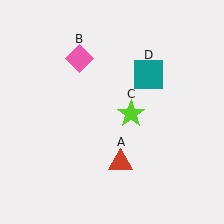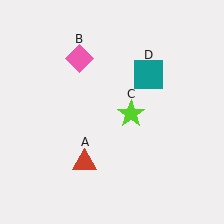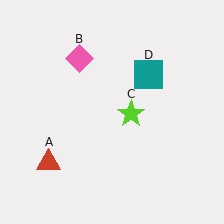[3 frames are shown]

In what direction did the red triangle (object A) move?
The red triangle (object A) moved left.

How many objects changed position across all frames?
1 object changed position: red triangle (object A).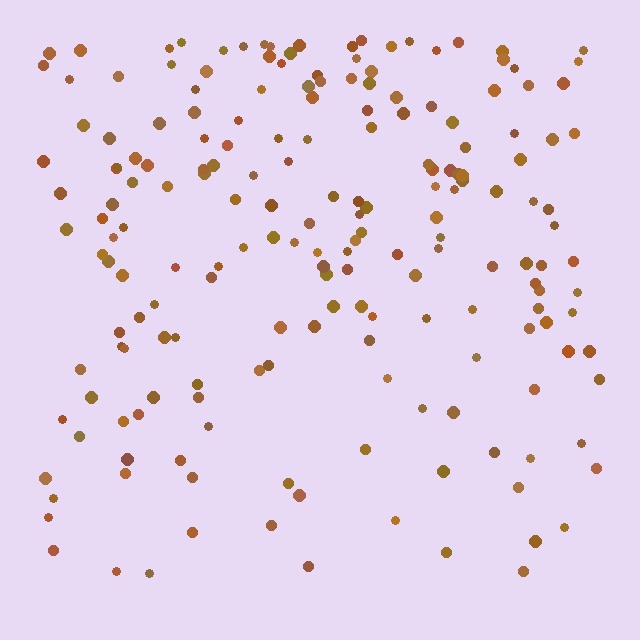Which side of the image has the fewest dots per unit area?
The bottom.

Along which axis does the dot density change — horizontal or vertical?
Vertical.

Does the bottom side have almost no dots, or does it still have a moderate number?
Still a moderate number, just noticeably fewer than the top.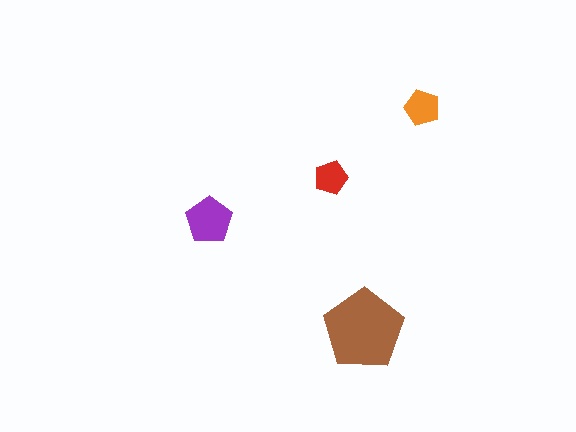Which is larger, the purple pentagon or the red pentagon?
The purple one.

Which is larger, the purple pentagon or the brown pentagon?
The brown one.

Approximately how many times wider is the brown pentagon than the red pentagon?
About 2.5 times wider.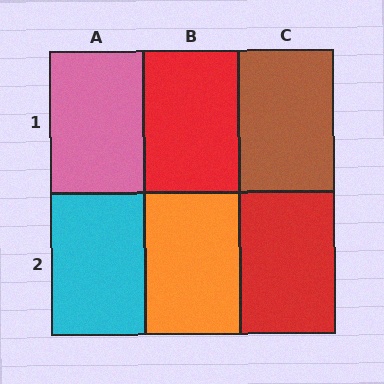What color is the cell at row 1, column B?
Red.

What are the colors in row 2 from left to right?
Cyan, orange, red.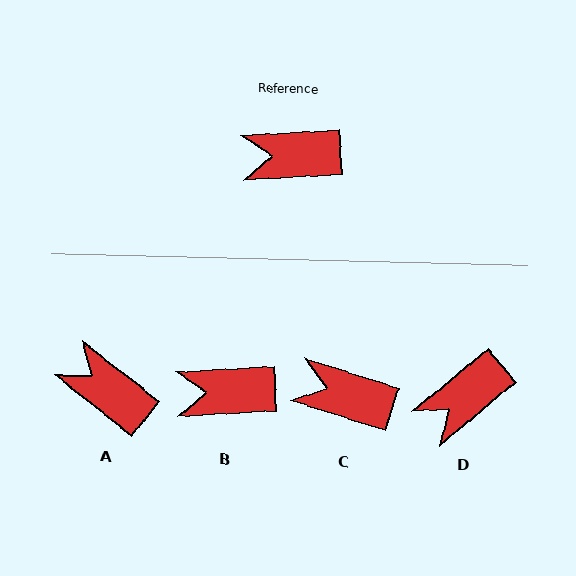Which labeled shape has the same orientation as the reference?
B.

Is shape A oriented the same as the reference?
No, it is off by about 41 degrees.